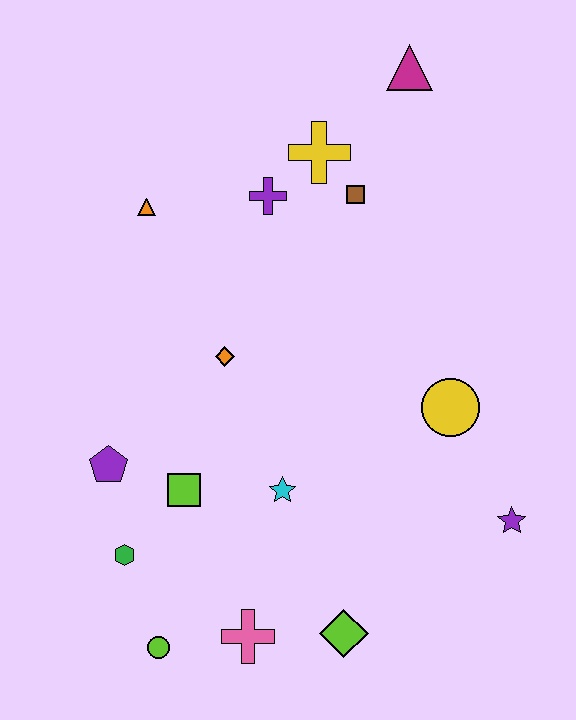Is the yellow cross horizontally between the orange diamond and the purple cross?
No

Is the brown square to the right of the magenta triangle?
No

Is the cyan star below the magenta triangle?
Yes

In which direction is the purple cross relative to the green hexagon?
The purple cross is above the green hexagon.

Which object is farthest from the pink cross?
The magenta triangle is farthest from the pink cross.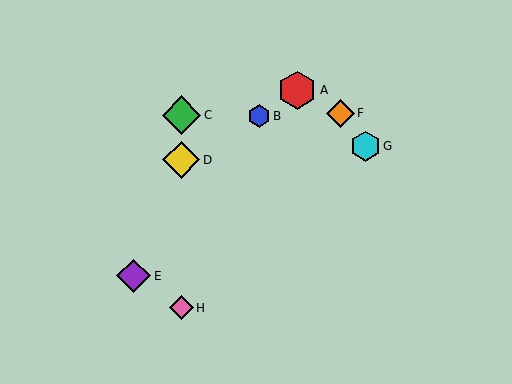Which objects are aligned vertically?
Objects C, D, H are aligned vertically.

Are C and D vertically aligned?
Yes, both are at x≈181.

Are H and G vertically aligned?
No, H is at x≈181 and G is at x≈365.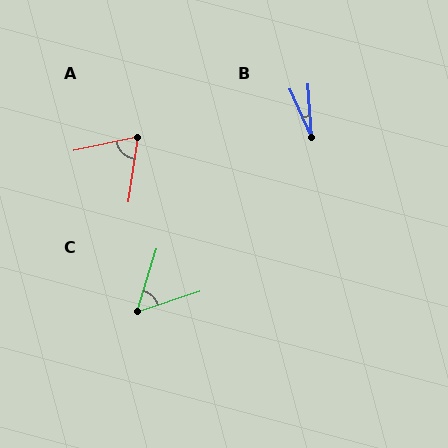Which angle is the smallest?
B, at approximately 20 degrees.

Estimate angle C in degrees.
Approximately 55 degrees.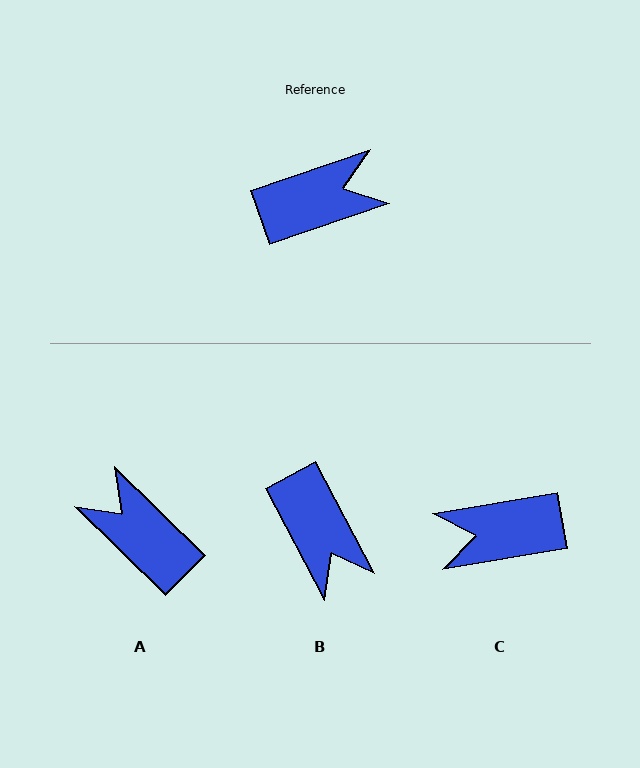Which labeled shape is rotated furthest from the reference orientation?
C, about 171 degrees away.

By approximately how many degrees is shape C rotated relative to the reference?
Approximately 171 degrees counter-clockwise.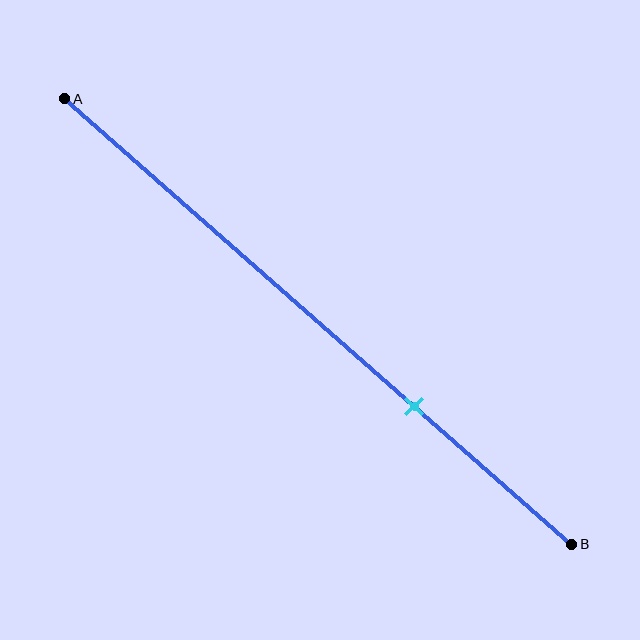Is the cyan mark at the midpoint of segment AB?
No, the mark is at about 70% from A, not at the 50% midpoint.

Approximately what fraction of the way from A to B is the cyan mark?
The cyan mark is approximately 70% of the way from A to B.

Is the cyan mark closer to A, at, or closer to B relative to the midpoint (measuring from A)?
The cyan mark is closer to point B than the midpoint of segment AB.